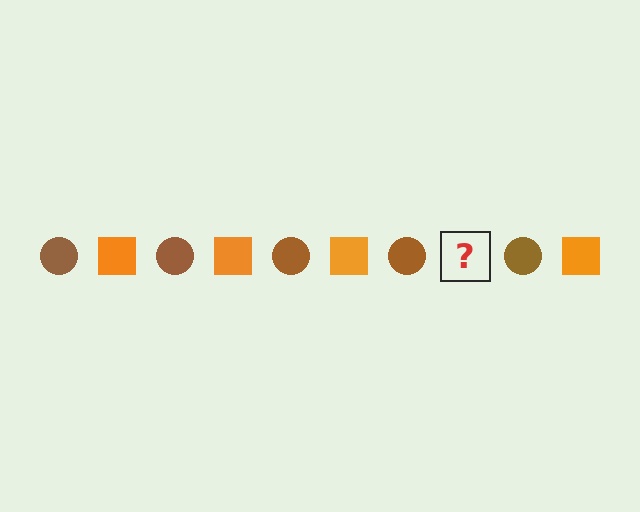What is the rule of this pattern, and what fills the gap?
The rule is that the pattern alternates between brown circle and orange square. The gap should be filled with an orange square.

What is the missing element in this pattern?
The missing element is an orange square.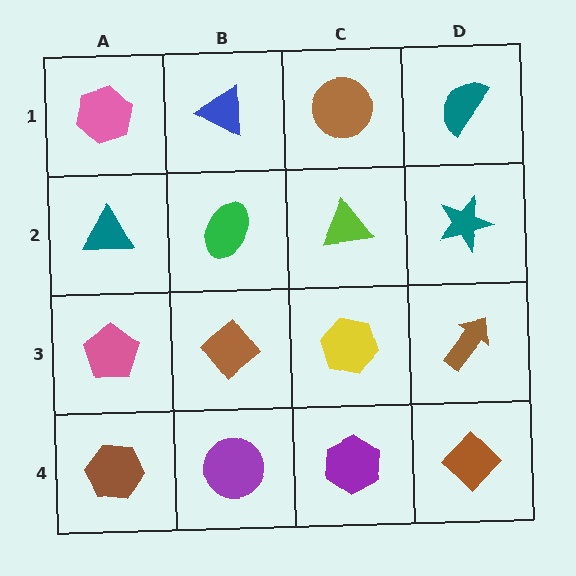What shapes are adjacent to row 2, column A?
A pink hexagon (row 1, column A), a pink pentagon (row 3, column A), a green ellipse (row 2, column B).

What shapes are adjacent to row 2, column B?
A blue triangle (row 1, column B), a brown diamond (row 3, column B), a teal triangle (row 2, column A), a lime triangle (row 2, column C).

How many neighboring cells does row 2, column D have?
3.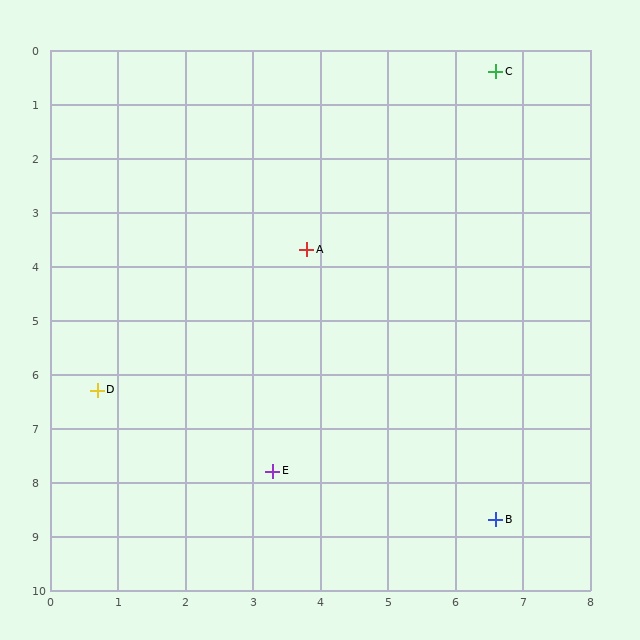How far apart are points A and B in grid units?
Points A and B are about 5.7 grid units apart.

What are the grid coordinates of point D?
Point D is at approximately (0.7, 6.3).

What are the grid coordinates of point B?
Point B is at approximately (6.6, 8.7).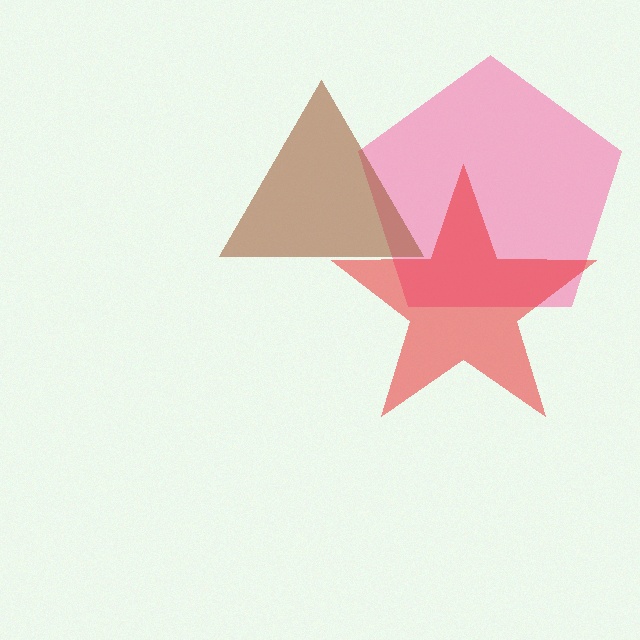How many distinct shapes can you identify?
There are 3 distinct shapes: a pink pentagon, a brown triangle, a red star.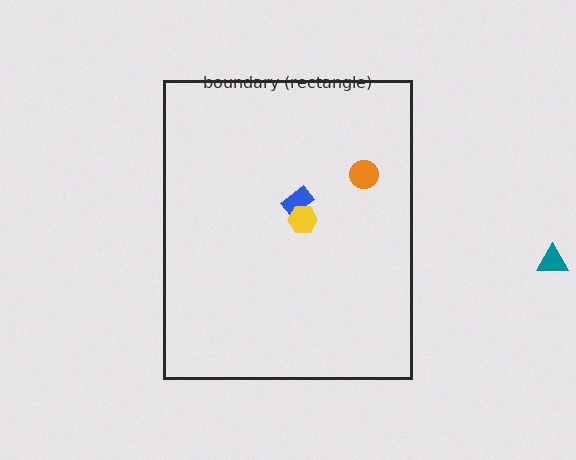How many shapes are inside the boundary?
3 inside, 1 outside.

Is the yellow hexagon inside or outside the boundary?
Inside.